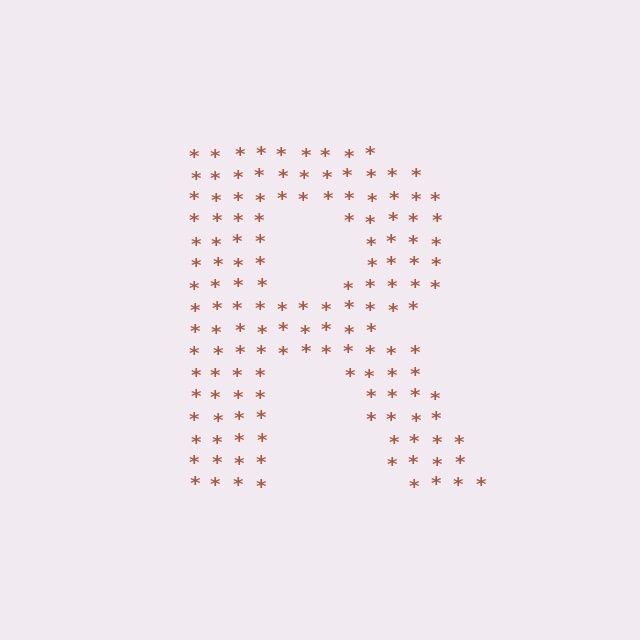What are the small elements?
The small elements are asterisks.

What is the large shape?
The large shape is the letter R.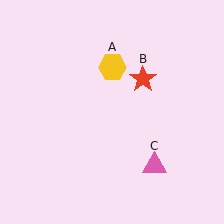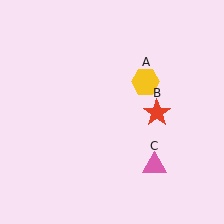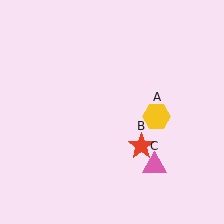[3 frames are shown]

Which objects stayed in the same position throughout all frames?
Pink triangle (object C) remained stationary.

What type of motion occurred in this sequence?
The yellow hexagon (object A), red star (object B) rotated clockwise around the center of the scene.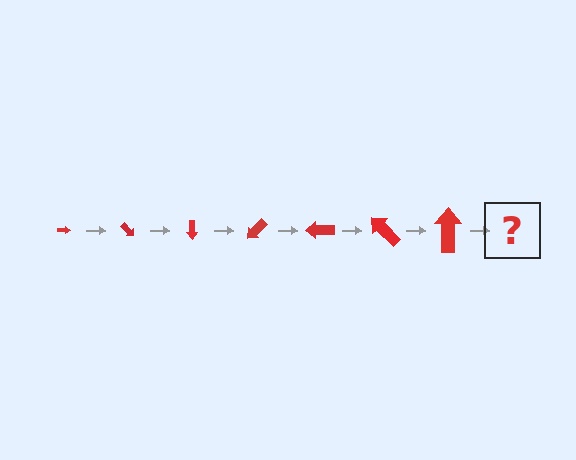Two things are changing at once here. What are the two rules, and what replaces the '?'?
The two rules are that the arrow grows larger each step and it rotates 45 degrees each step. The '?' should be an arrow, larger than the previous one and rotated 315 degrees from the start.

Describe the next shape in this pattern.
It should be an arrow, larger than the previous one and rotated 315 degrees from the start.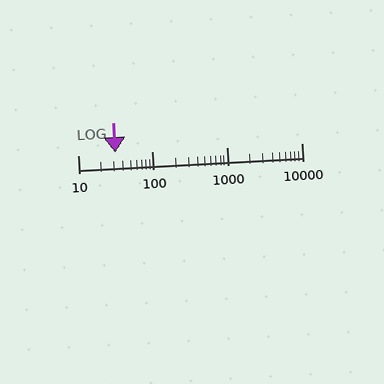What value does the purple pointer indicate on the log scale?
The pointer indicates approximately 32.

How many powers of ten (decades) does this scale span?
The scale spans 3 decades, from 10 to 10000.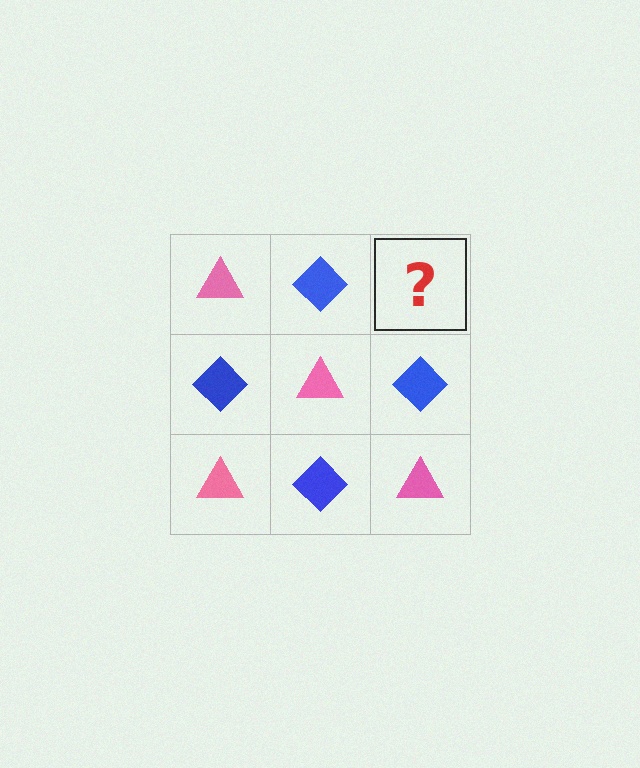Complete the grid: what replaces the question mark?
The question mark should be replaced with a pink triangle.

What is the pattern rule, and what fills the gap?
The rule is that it alternates pink triangle and blue diamond in a checkerboard pattern. The gap should be filled with a pink triangle.